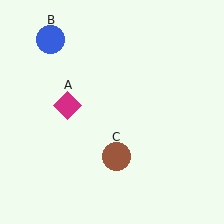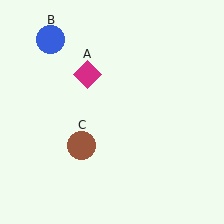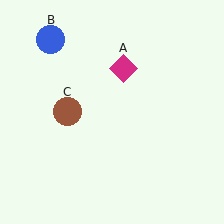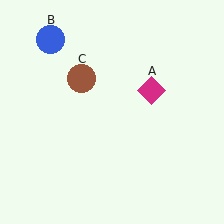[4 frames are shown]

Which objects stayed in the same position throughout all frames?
Blue circle (object B) remained stationary.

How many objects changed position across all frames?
2 objects changed position: magenta diamond (object A), brown circle (object C).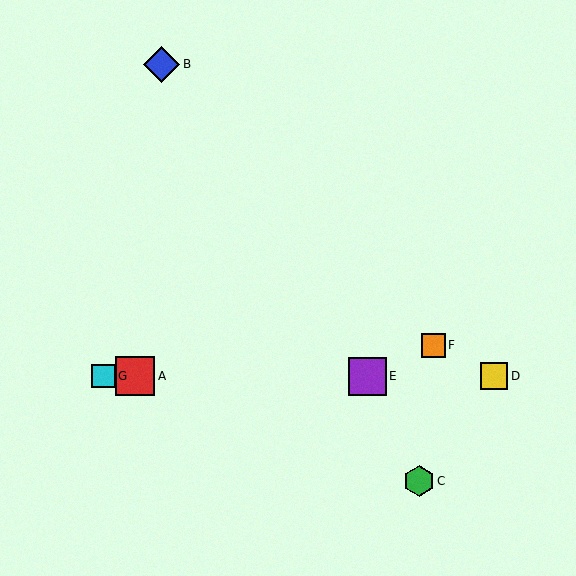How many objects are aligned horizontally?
4 objects (A, D, E, G) are aligned horizontally.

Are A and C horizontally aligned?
No, A is at y≈376 and C is at y≈481.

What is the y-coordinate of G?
Object G is at y≈376.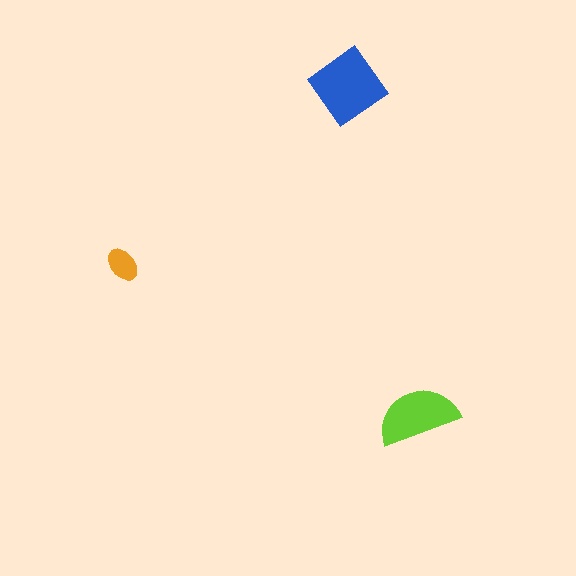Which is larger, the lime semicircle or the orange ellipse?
The lime semicircle.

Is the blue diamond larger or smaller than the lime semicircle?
Larger.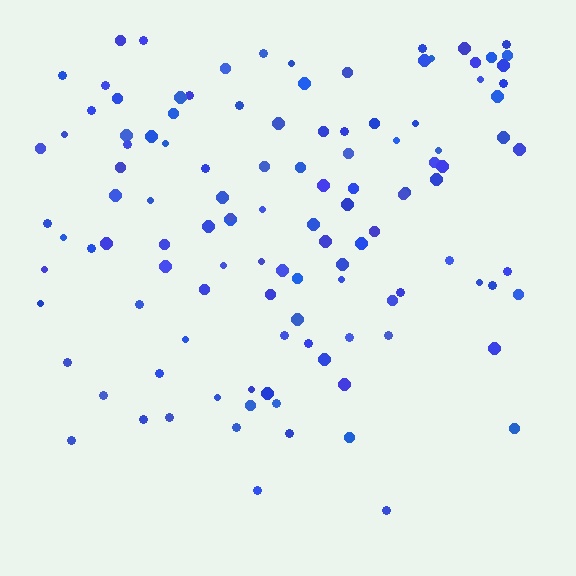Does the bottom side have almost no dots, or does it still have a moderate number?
Still a moderate number, just noticeably fewer than the top.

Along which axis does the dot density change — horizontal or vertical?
Vertical.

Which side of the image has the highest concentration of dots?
The top.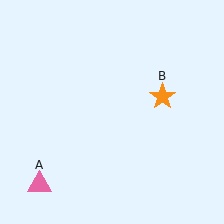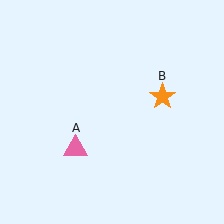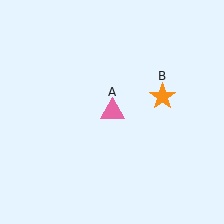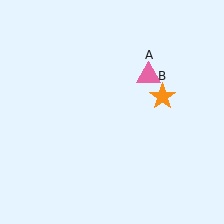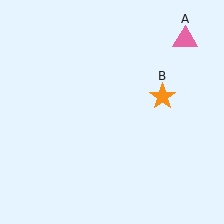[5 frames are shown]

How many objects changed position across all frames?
1 object changed position: pink triangle (object A).